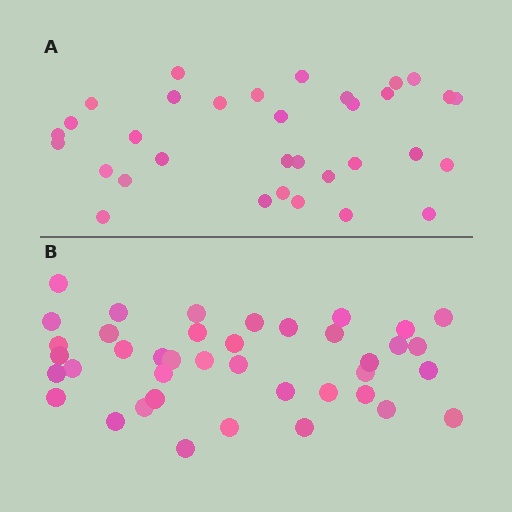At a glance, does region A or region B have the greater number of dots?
Region B (the bottom region) has more dots.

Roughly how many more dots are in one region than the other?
Region B has roughly 8 or so more dots than region A.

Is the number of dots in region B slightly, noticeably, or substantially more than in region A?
Region B has only slightly more — the two regions are fairly close. The ratio is roughly 1.2 to 1.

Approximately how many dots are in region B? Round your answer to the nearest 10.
About 40 dots.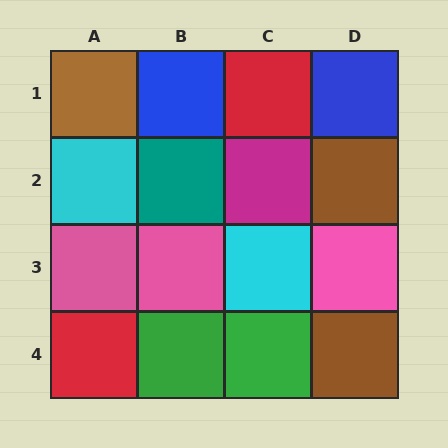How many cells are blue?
2 cells are blue.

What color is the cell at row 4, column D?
Brown.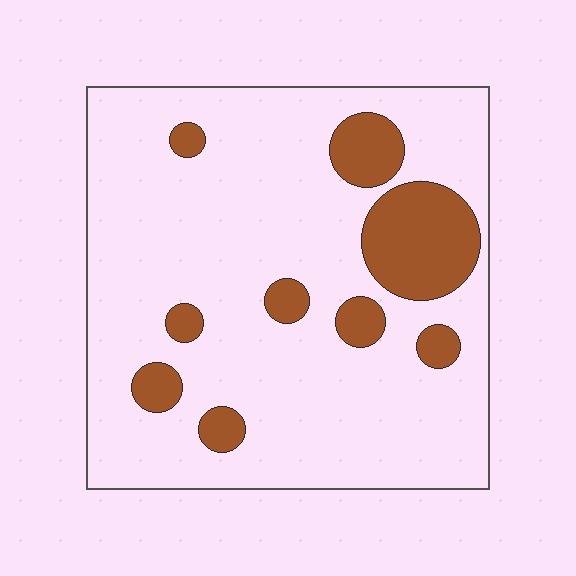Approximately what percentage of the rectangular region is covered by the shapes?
Approximately 15%.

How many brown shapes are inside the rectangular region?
9.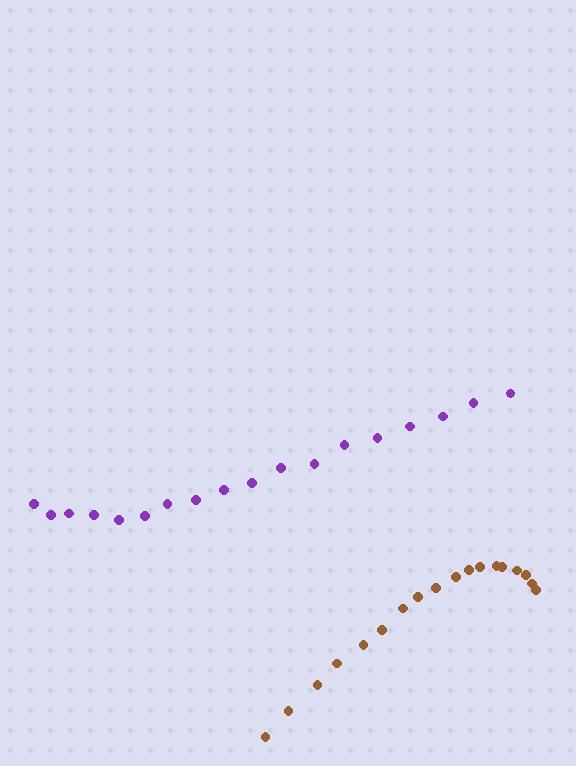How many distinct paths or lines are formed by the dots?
There are 2 distinct paths.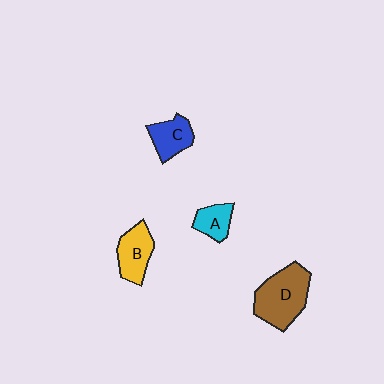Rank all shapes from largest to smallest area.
From largest to smallest: D (brown), B (yellow), C (blue), A (cyan).